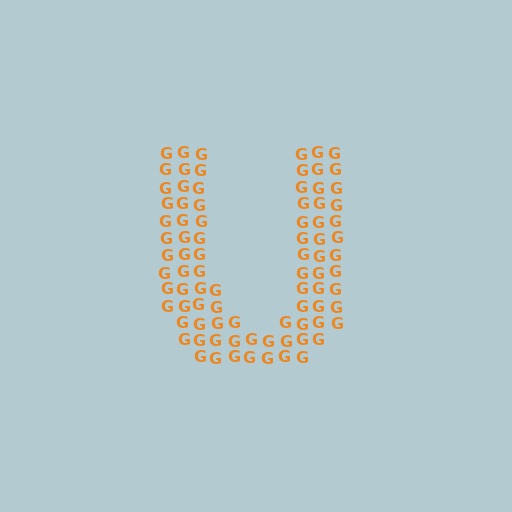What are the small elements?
The small elements are letter G's.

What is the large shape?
The large shape is the letter U.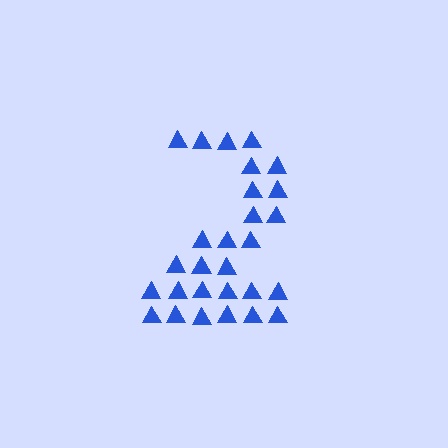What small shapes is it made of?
It is made of small triangles.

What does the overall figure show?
The overall figure shows the digit 2.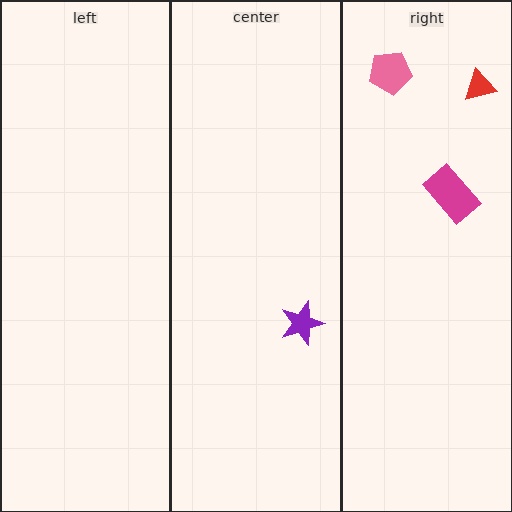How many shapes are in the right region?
3.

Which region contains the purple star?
The center region.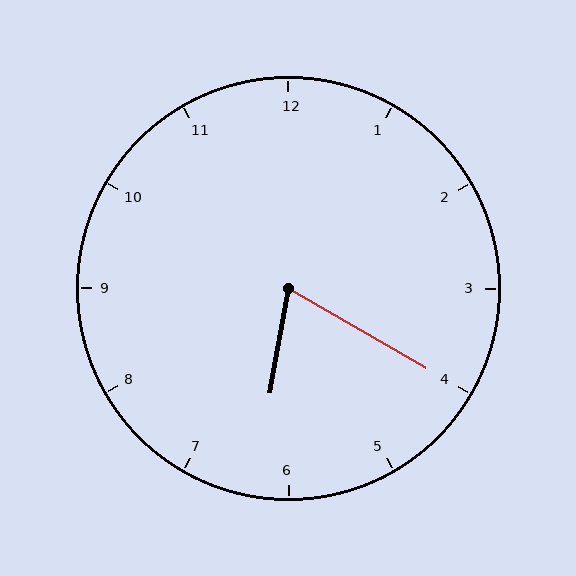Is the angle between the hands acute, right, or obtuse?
It is acute.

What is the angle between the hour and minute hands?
Approximately 70 degrees.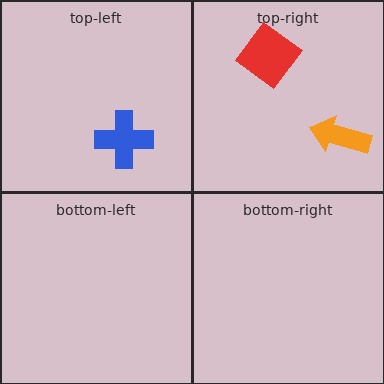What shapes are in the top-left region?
The blue cross.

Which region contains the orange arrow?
The top-right region.